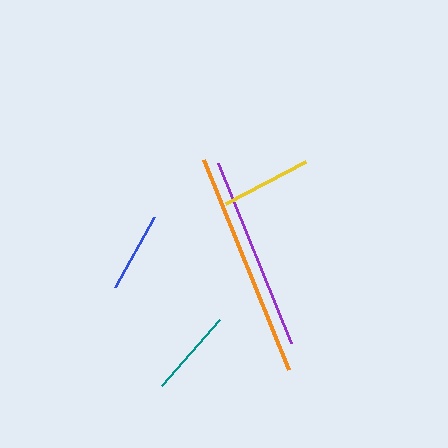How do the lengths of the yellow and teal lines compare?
The yellow and teal lines are approximately the same length.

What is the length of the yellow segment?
The yellow segment is approximately 90 pixels long.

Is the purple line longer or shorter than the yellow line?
The purple line is longer than the yellow line.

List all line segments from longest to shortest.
From longest to shortest: orange, purple, yellow, teal, blue.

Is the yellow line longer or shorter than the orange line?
The orange line is longer than the yellow line.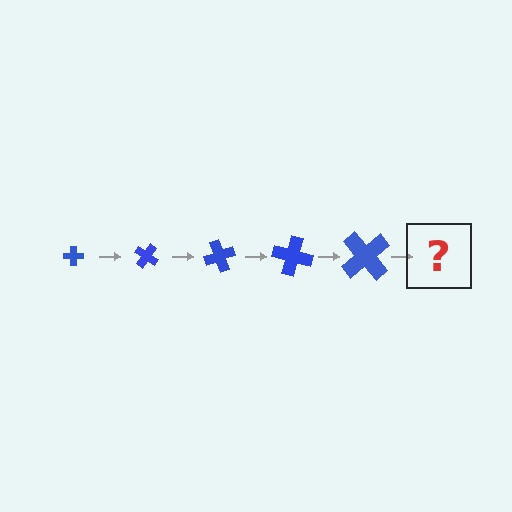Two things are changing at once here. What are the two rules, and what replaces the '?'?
The two rules are that the cross grows larger each step and it rotates 35 degrees each step. The '?' should be a cross, larger than the previous one and rotated 175 degrees from the start.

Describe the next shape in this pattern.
It should be a cross, larger than the previous one and rotated 175 degrees from the start.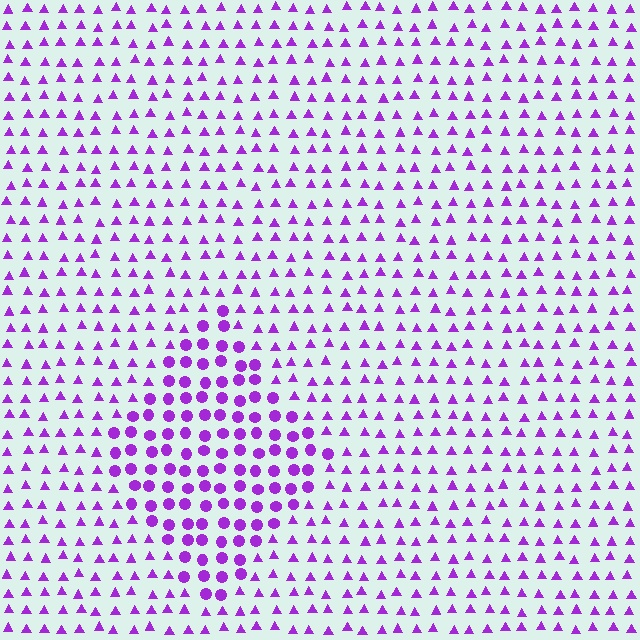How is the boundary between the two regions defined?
The boundary is defined by a change in element shape: circles inside vs. triangles outside. All elements share the same color and spacing.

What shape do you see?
I see a diamond.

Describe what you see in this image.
The image is filled with small purple elements arranged in a uniform grid. A diamond-shaped region contains circles, while the surrounding area contains triangles. The boundary is defined purely by the change in element shape.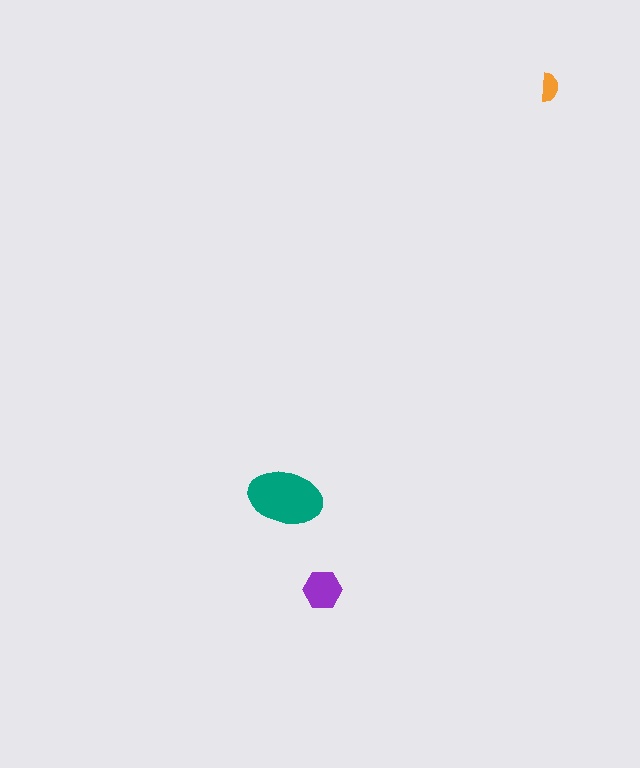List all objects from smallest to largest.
The orange semicircle, the purple hexagon, the teal ellipse.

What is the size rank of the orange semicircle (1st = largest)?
3rd.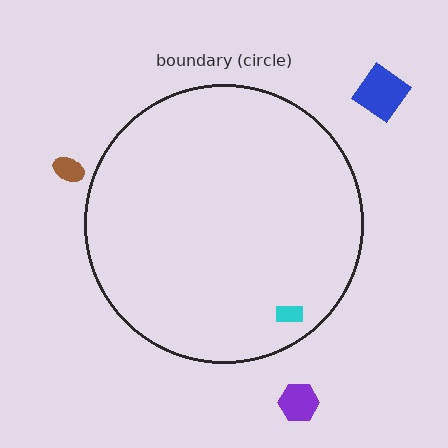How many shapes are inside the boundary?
1 inside, 3 outside.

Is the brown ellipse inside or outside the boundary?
Outside.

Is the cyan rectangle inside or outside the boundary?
Inside.